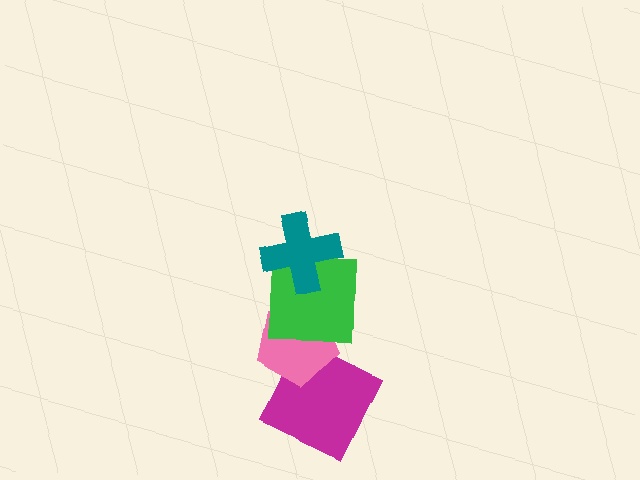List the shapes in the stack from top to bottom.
From top to bottom: the teal cross, the green square, the pink pentagon, the magenta square.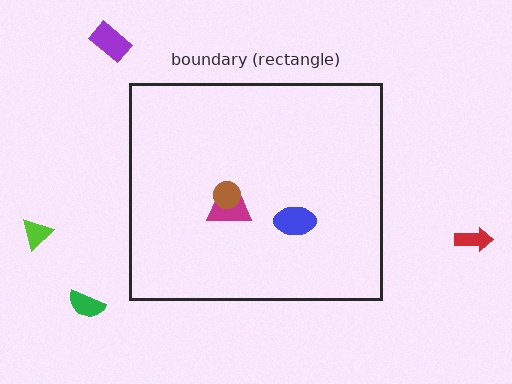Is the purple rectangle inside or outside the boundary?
Outside.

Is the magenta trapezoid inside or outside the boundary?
Inside.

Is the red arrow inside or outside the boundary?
Outside.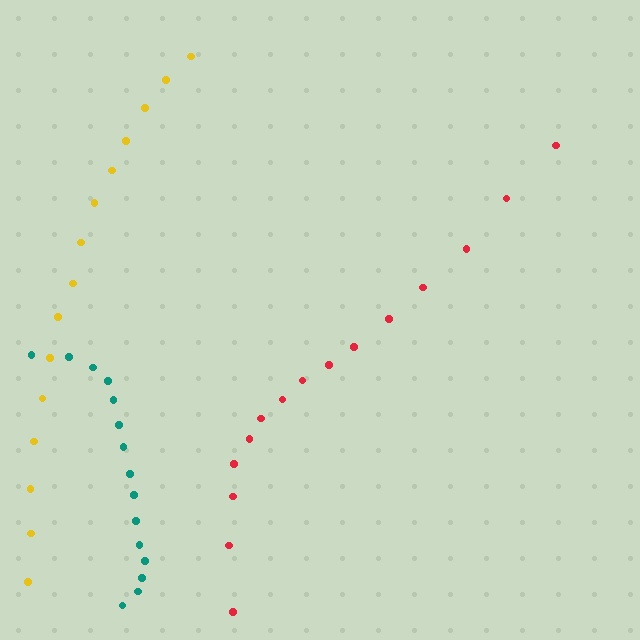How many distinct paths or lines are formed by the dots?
There are 3 distinct paths.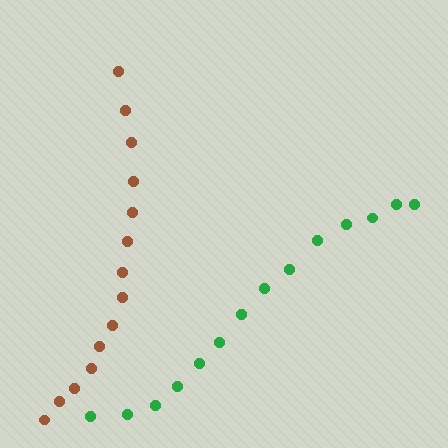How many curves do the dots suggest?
There are 2 distinct paths.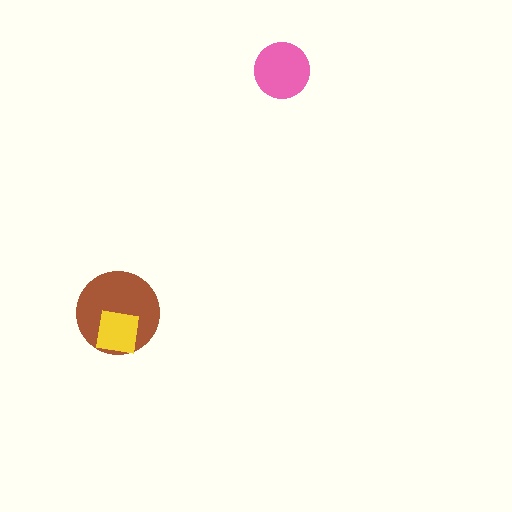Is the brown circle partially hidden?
Yes, it is partially covered by another shape.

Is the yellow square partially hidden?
No, no other shape covers it.